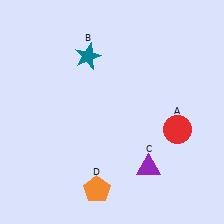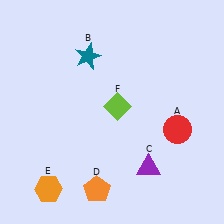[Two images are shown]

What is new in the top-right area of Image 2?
A lime diamond (F) was added in the top-right area of Image 2.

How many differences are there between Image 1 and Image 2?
There are 2 differences between the two images.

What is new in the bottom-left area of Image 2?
An orange hexagon (E) was added in the bottom-left area of Image 2.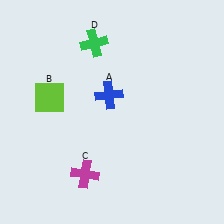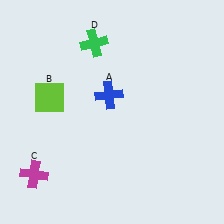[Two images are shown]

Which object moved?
The magenta cross (C) moved left.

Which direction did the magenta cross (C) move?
The magenta cross (C) moved left.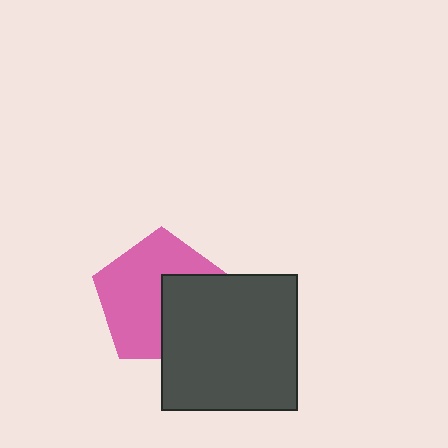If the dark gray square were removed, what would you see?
You would see the complete pink pentagon.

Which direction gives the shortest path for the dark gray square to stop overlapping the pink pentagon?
Moving toward the lower-right gives the shortest separation.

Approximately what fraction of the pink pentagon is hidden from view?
Roughly 38% of the pink pentagon is hidden behind the dark gray square.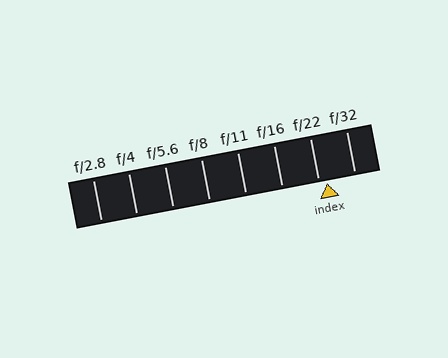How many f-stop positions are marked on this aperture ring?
There are 8 f-stop positions marked.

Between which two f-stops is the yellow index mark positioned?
The index mark is between f/22 and f/32.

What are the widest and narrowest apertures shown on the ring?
The widest aperture shown is f/2.8 and the narrowest is f/32.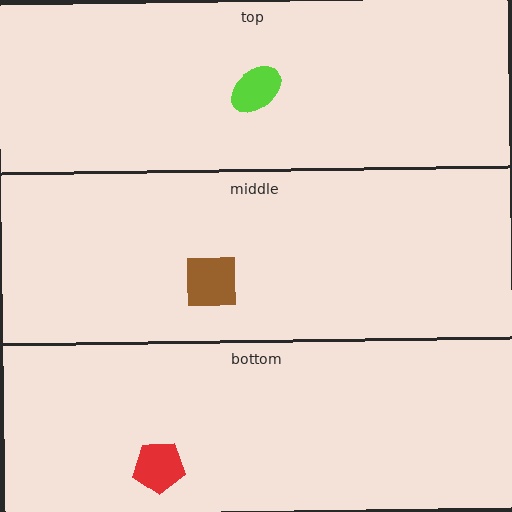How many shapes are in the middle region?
1.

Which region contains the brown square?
The middle region.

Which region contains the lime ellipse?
The top region.